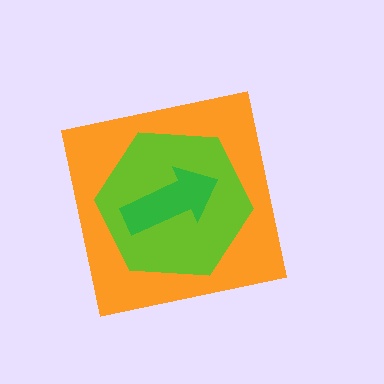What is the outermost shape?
The orange square.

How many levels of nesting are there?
3.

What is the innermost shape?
The green arrow.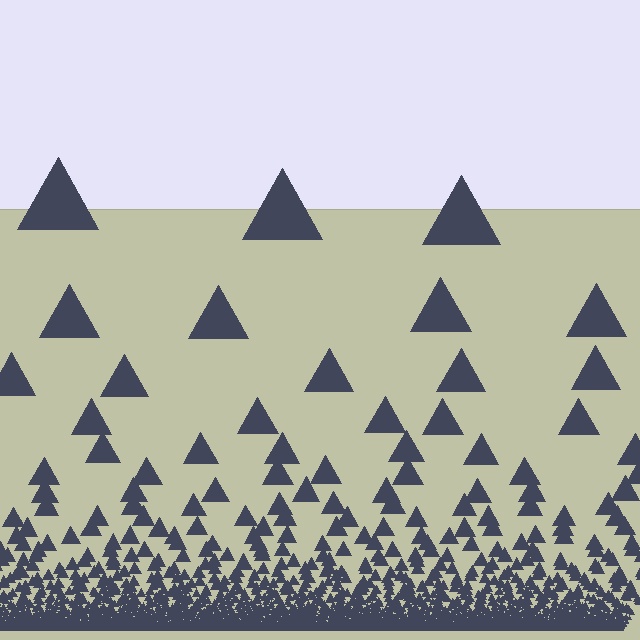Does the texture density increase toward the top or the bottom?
Density increases toward the bottom.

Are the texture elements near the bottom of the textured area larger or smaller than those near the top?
Smaller. The gradient is inverted — elements near the bottom are smaller and denser.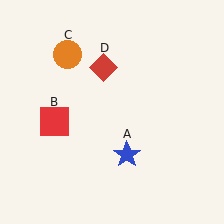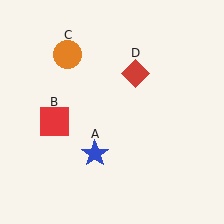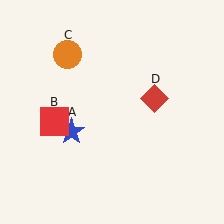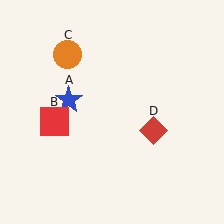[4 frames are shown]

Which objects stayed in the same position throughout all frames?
Red square (object B) and orange circle (object C) remained stationary.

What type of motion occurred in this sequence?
The blue star (object A), red diamond (object D) rotated clockwise around the center of the scene.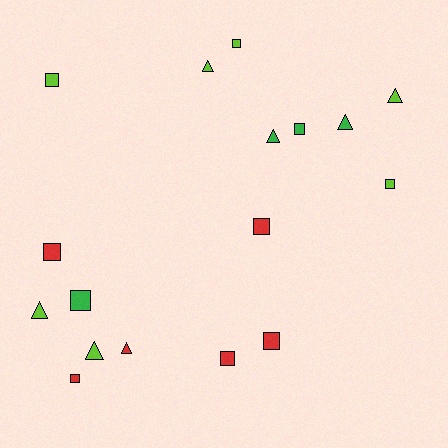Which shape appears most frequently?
Square, with 10 objects.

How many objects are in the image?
There are 17 objects.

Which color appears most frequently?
Lime, with 7 objects.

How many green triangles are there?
There are 2 green triangles.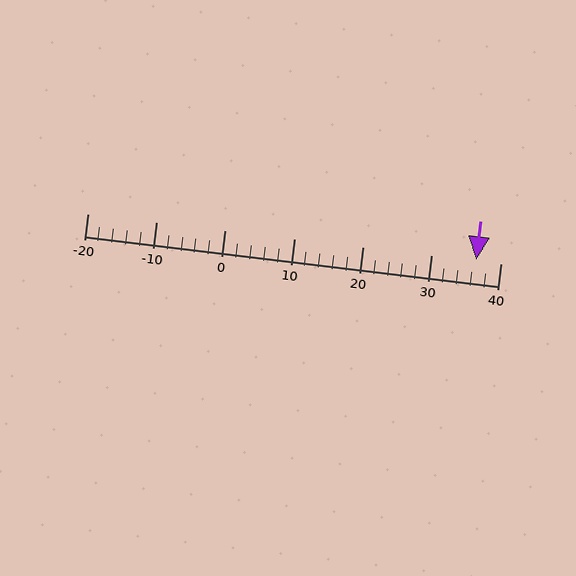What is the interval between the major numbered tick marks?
The major tick marks are spaced 10 units apart.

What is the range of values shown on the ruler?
The ruler shows values from -20 to 40.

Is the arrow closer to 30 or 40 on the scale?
The arrow is closer to 40.